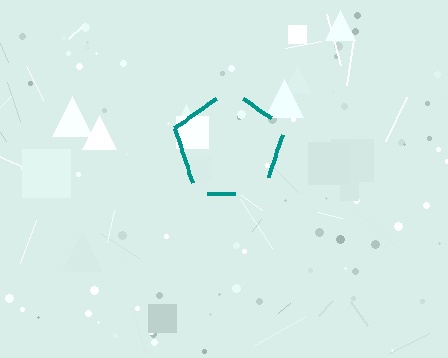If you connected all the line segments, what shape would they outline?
They would outline a pentagon.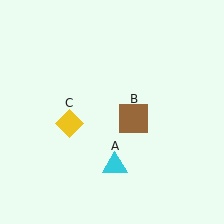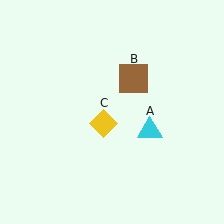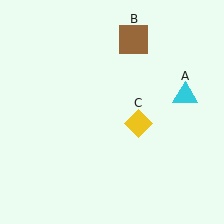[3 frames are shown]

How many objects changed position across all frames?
3 objects changed position: cyan triangle (object A), brown square (object B), yellow diamond (object C).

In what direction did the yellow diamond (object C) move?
The yellow diamond (object C) moved right.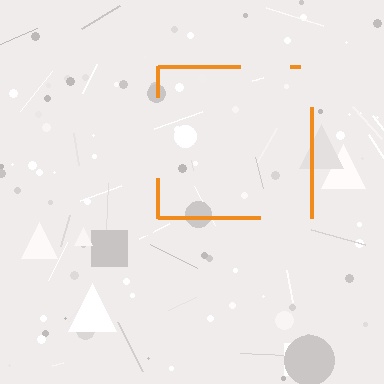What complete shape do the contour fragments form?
The contour fragments form a square.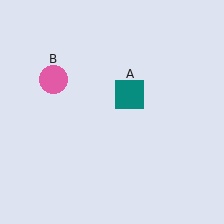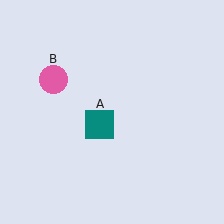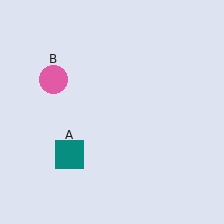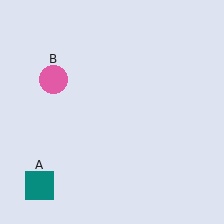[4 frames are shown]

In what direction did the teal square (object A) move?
The teal square (object A) moved down and to the left.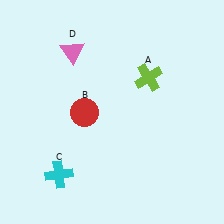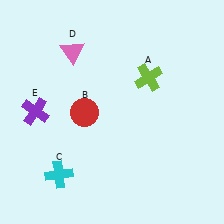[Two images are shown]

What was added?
A purple cross (E) was added in Image 2.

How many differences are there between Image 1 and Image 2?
There is 1 difference between the two images.